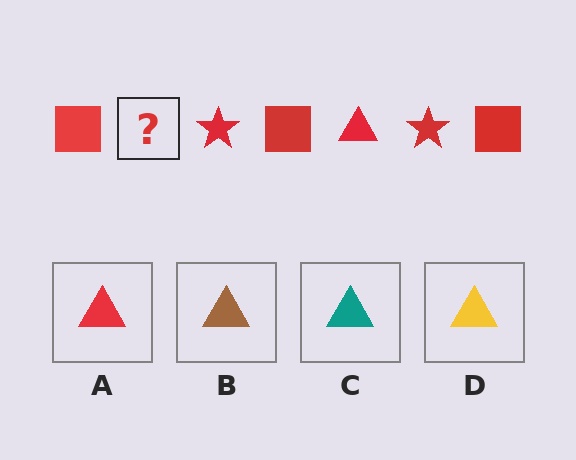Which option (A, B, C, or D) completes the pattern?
A.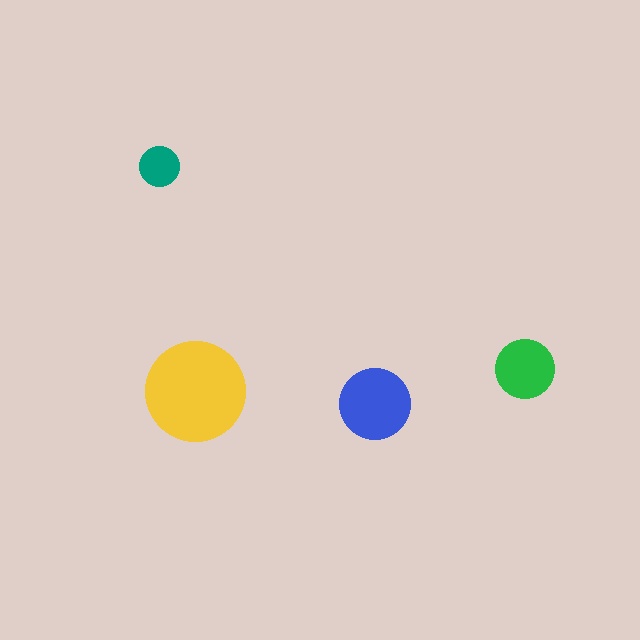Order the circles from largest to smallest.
the yellow one, the blue one, the green one, the teal one.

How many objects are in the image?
There are 4 objects in the image.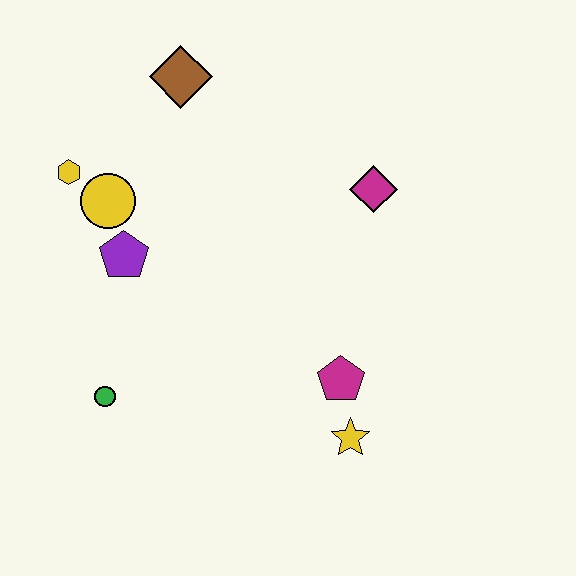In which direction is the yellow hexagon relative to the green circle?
The yellow hexagon is above the green circle.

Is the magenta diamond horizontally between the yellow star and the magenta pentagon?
No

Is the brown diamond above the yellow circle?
Yes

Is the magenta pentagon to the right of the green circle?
Yes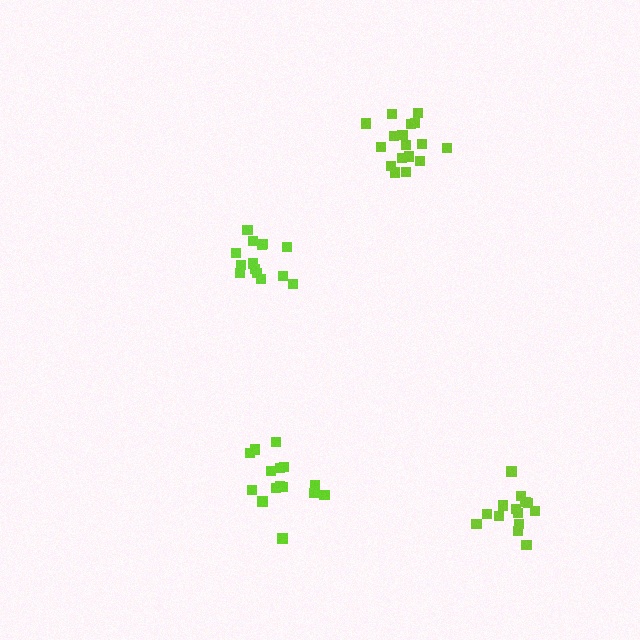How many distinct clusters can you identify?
There are 4 distinct clusters.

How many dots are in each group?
Group 1: 15 dots, Group 2: 14 dots, Group 3: 14 dots, Group 4: 17 dots (60 total).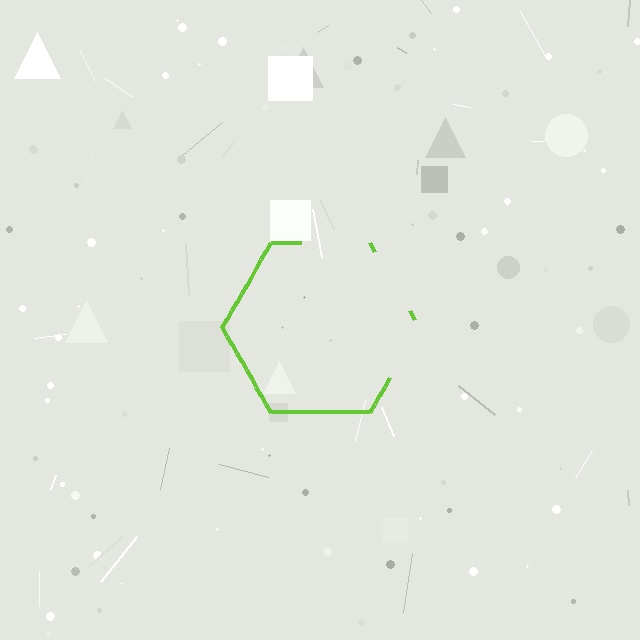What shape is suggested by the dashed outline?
The dashed outline suggests a hexagon.